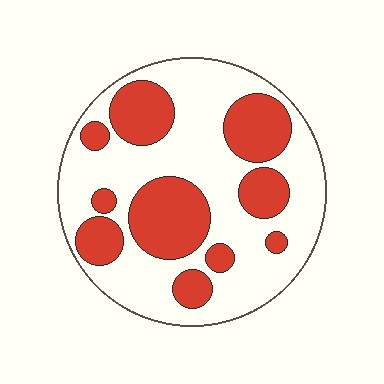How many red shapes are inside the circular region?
10.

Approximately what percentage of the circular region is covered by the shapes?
Approximately 35%.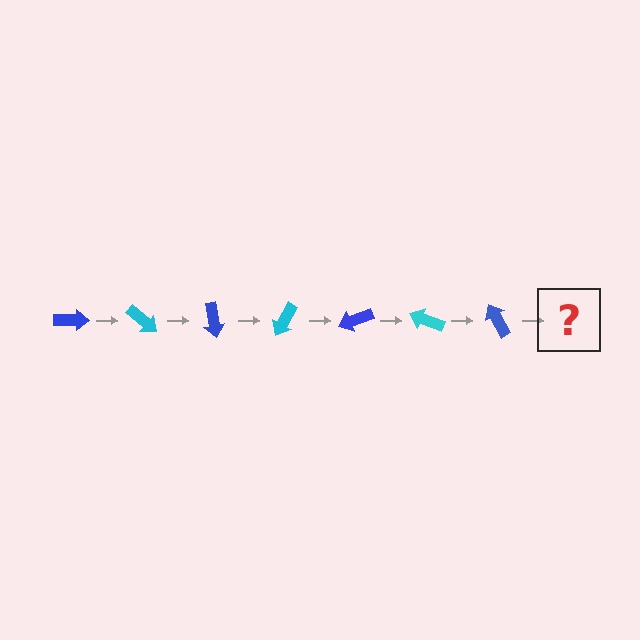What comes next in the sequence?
The next element should be a cyan arrow, rotated 280 degrees from the start.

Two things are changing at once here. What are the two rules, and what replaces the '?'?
The two rules are that it rotates 40 degrees each step and the color cycles through blue and cyan. The '?' should be a cyan arrow, rotated 280 degrees from the start.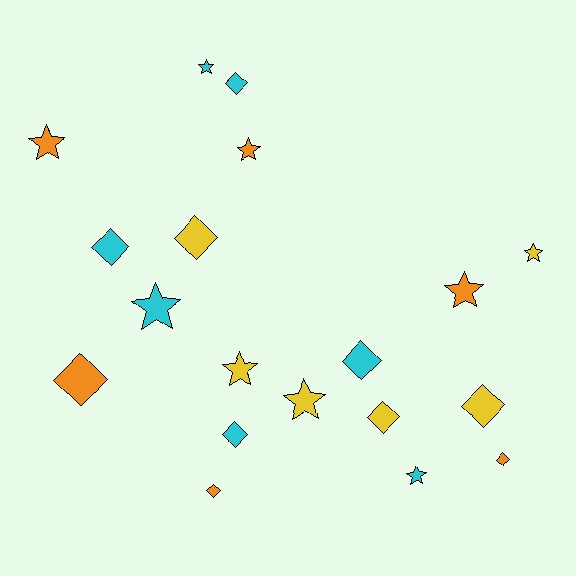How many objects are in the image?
There are 19 objects.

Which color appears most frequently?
Cyan, with 7 objects.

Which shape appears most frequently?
Diamond, with 10 objects.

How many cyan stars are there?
There are 3 cyan stars.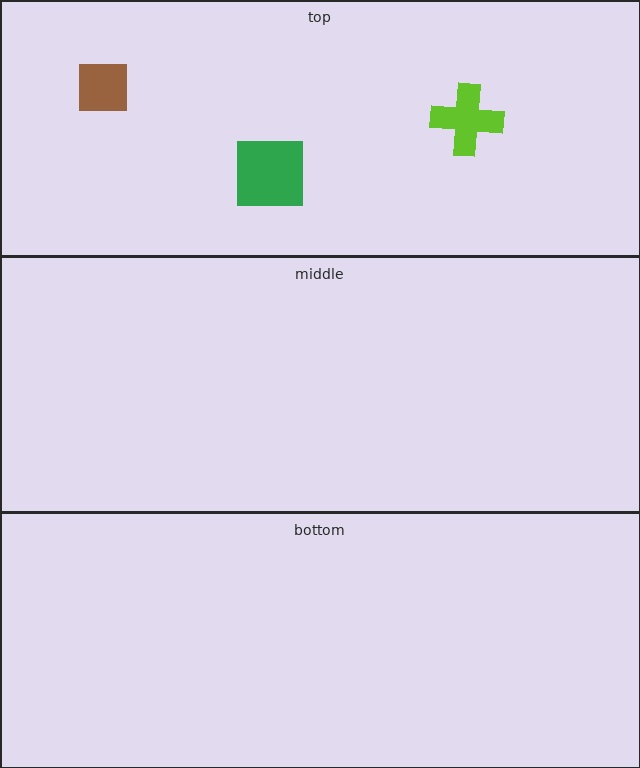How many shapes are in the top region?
3.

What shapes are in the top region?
The lime cross, the green square, the brown square.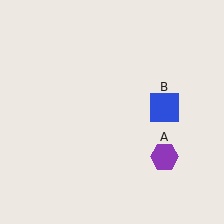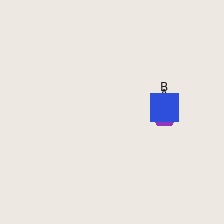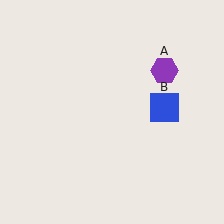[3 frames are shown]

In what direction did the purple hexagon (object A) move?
The purple hexagon (object A) moved up.